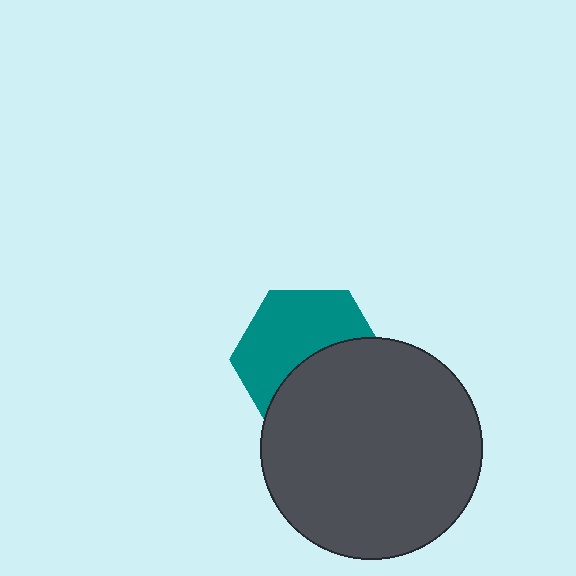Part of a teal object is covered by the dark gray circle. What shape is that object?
It is a hexagon.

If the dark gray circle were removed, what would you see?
You would see the complete teal hexagon.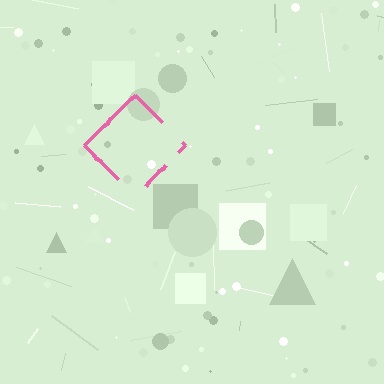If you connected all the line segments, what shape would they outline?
They would outline a diamond.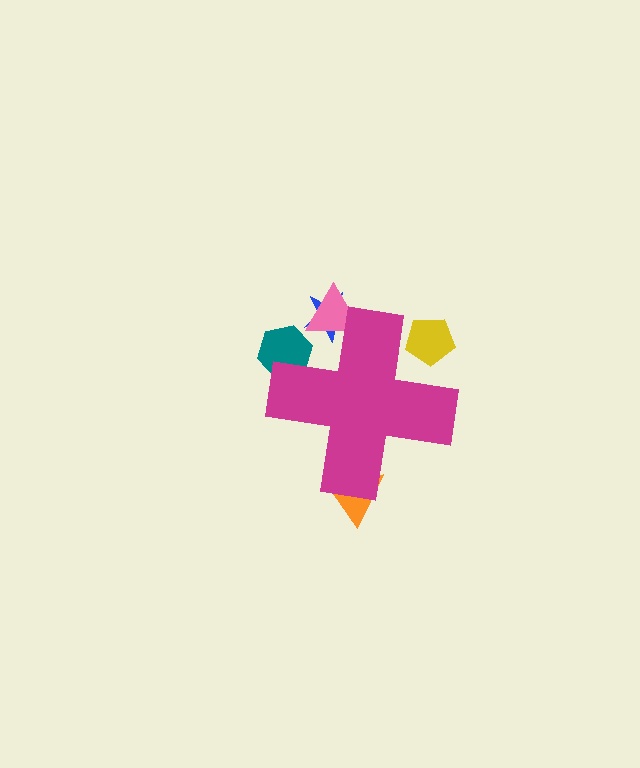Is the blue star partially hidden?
Yes, the blue star is partially hidden behind the magenta cross.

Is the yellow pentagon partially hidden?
Yes, the yellow pentagon is partially hidden behind the magenta cross.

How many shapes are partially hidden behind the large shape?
5 shapes are partially hidden.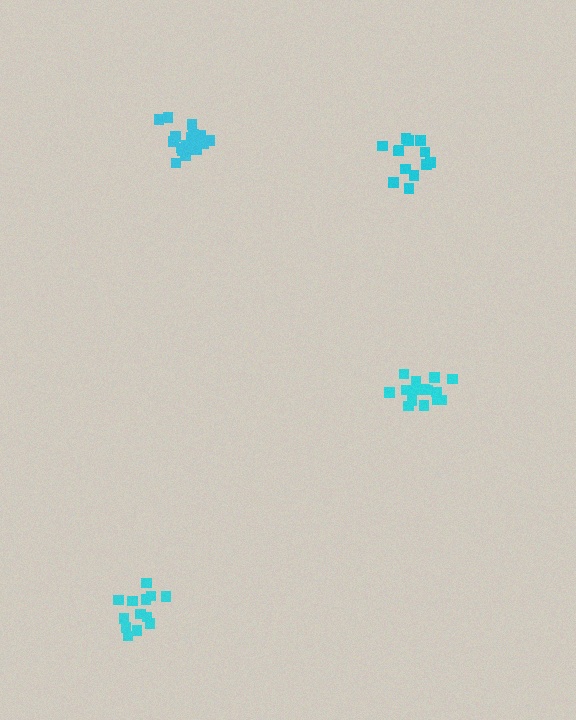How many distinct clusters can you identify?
There are 4 distinct clusters.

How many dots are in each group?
Group 1: 18 dots, Group 2: 13 dots, Group 3: 16 dots, Group 4: 13 dots (60 total).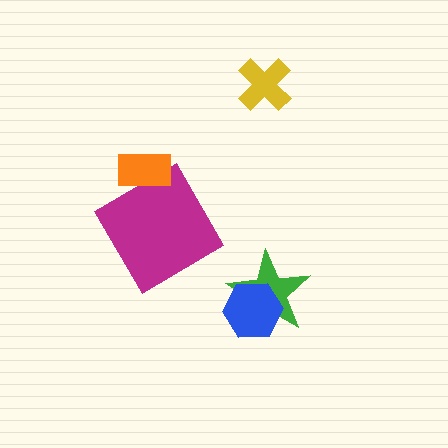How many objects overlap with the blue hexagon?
1 object overlaps with the blue hexagon.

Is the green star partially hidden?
Yes, it is partially covered by another shape.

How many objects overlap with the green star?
1 object overlaps with the green star.